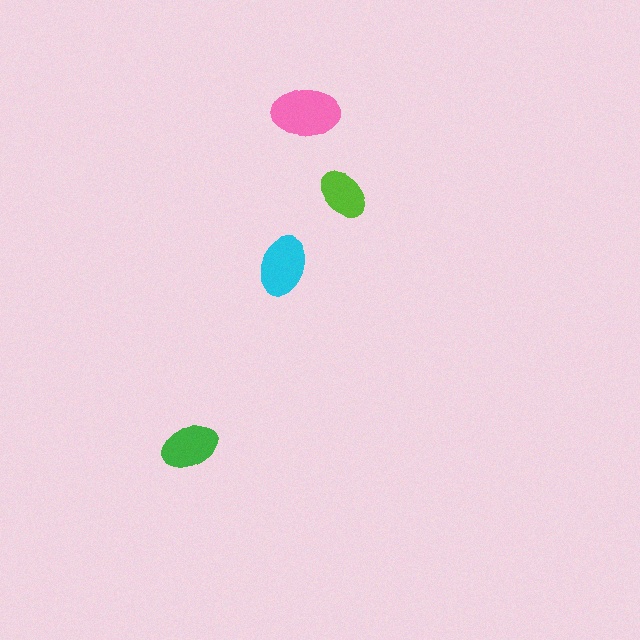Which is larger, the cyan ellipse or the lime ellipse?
The cyan one.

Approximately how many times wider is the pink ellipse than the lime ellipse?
About 1.5 times wider.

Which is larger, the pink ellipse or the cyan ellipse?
The pink one.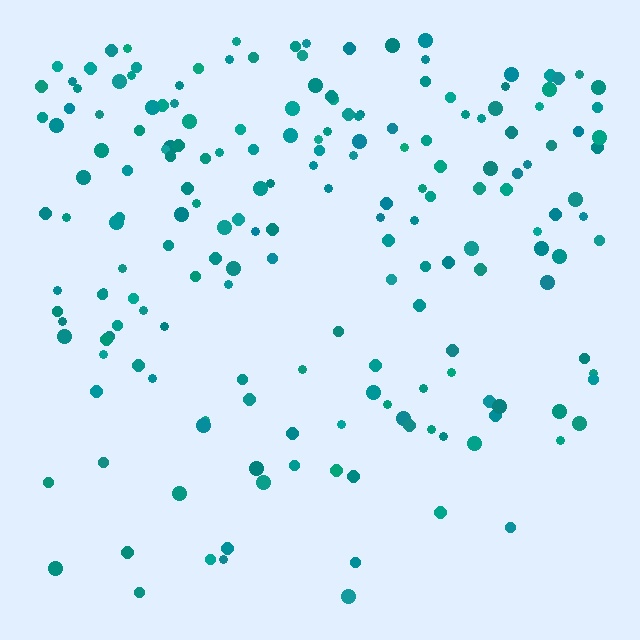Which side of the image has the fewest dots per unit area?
The bottom.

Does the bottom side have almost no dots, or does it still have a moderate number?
Still a moderate number, just noticeably fewer than the top.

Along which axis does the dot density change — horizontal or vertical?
Vertical.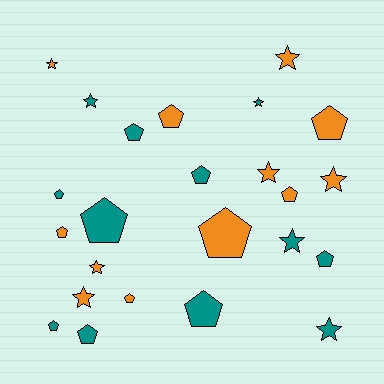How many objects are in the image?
There are 24 objects.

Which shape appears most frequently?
Pentagon, with 14 objects.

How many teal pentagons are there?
There are 8 teal pentagons.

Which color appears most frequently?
Orange, with 12 objects.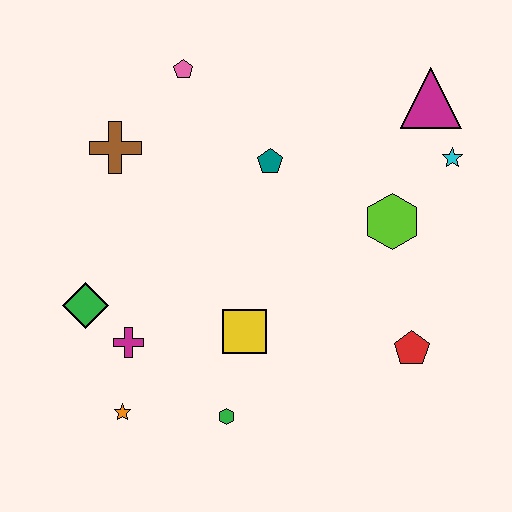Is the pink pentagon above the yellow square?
Yes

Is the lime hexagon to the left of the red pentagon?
Yes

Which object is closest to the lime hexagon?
The cyan star is closest to the lime hexagon.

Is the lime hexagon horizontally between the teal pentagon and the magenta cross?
No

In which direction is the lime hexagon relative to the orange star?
The lime hexagon is to the right of the orange star.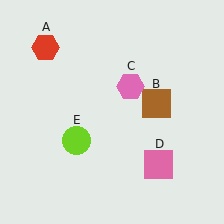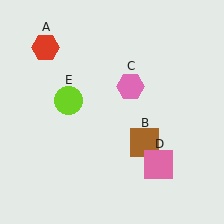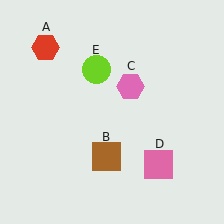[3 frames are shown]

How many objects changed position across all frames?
2 objects changed position: brown square (object B), lime circle (object E).